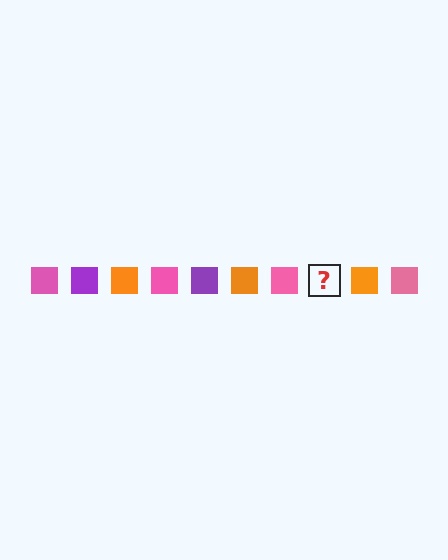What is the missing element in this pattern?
The missing element is a purple square.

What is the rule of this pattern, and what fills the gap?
The rule is that the pattern cycles through pink, purple, orange squares. The gap should be filled with a purple square.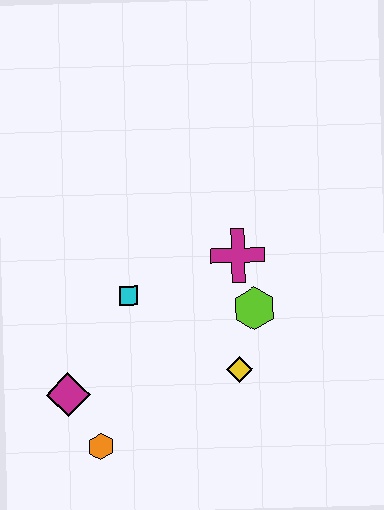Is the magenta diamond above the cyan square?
No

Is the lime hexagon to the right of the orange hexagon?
Yes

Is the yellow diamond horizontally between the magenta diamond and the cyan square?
No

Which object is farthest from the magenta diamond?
The magenta cross is farthest from the magenta diamond.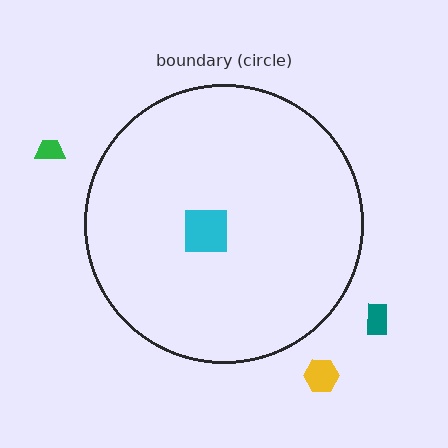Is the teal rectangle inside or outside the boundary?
Outside.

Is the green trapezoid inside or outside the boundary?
Outside.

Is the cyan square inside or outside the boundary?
Inside.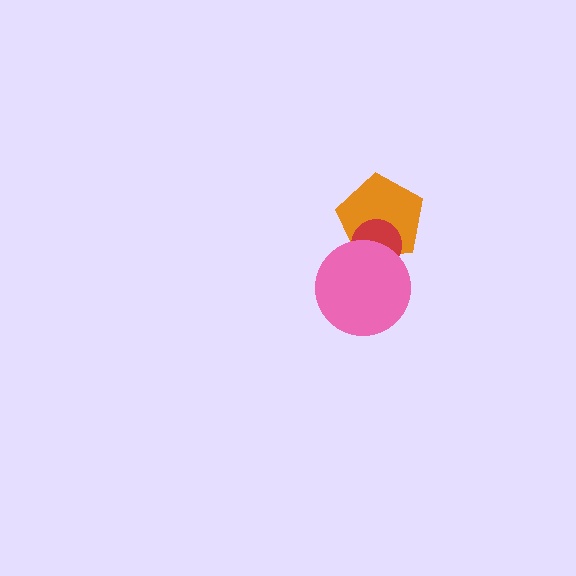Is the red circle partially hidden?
Yes, it is partially covered by another shape.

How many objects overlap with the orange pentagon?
2 objects overlap with the orange pentagon.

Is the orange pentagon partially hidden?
Yes, it is partially covered by another shape.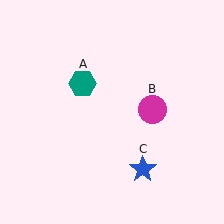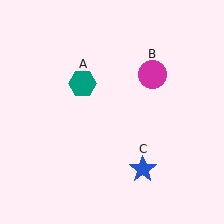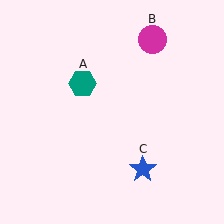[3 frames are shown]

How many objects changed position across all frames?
1 object changed position: magenta circle (object B).